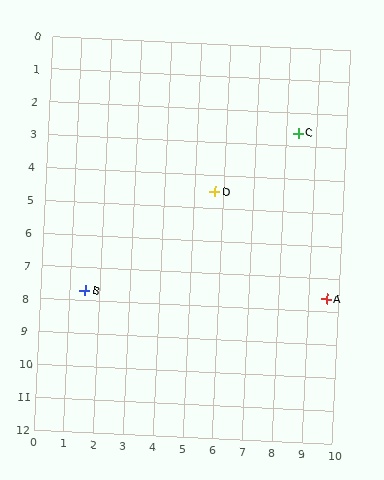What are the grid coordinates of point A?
Point A is at approximately (9.6, 7.6).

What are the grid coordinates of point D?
Point D is at approximately (5.7, 4.5).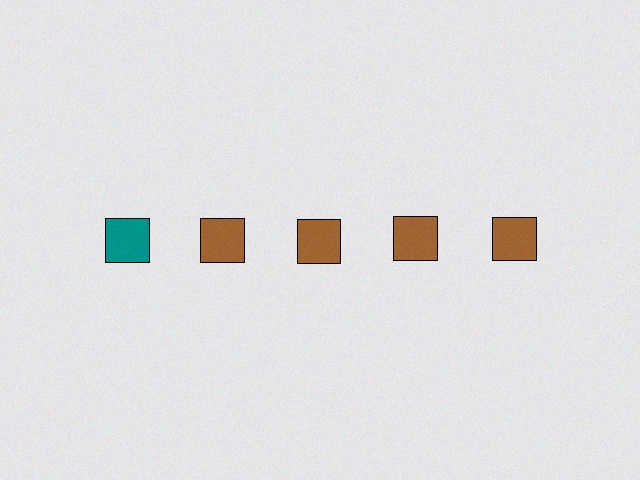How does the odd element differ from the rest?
It has a different color: teal instead of brown.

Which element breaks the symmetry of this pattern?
The teal square in the top row, leftmost column breaks the symmetry. All other shapes are brown squares.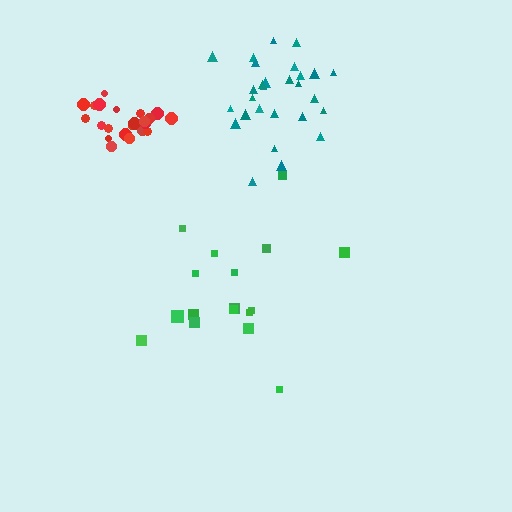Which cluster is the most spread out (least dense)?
Green.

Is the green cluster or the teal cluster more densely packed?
Teal.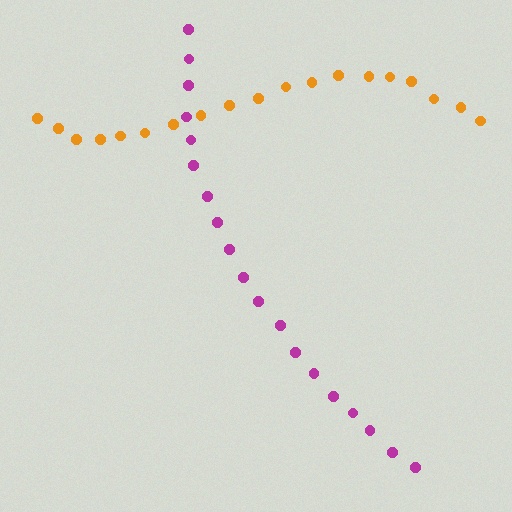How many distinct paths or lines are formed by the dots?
There are 2 distinct paths.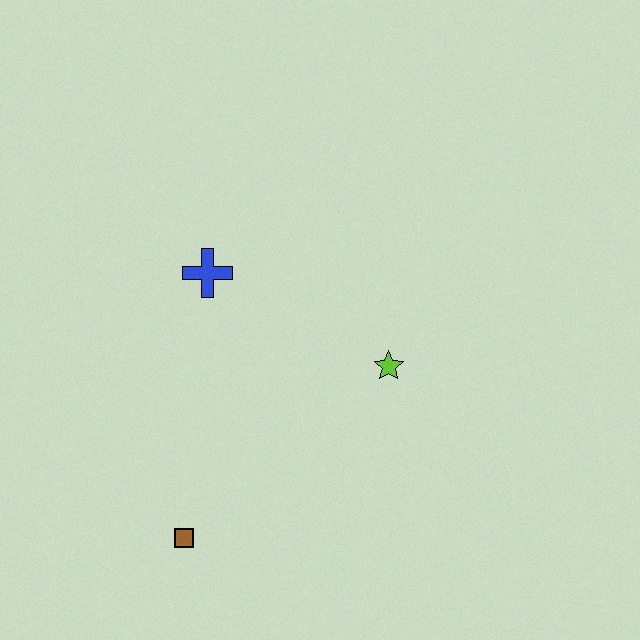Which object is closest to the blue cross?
The lime star is closest to the blue cross.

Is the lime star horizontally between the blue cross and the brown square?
No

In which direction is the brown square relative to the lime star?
The brown square is to the left of the lime star.